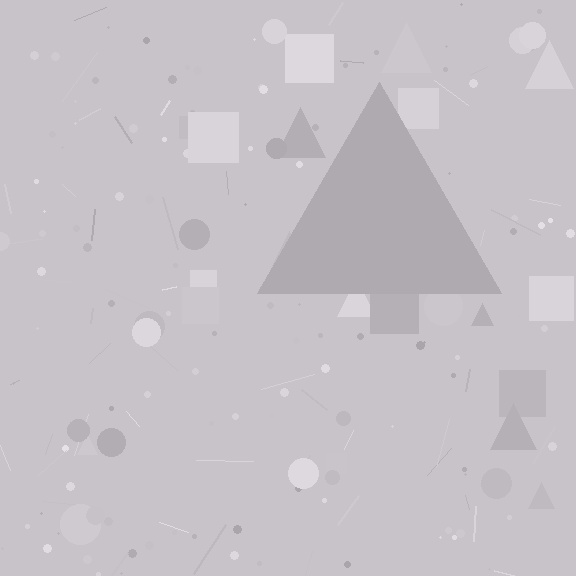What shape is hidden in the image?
A triangle is hidden in the image.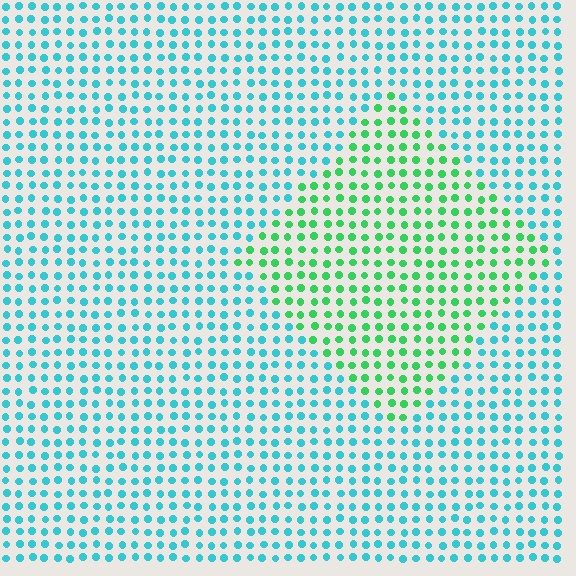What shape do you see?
I see a diamond.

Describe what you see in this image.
The image is filled with small cyan elements in a uniform arrangement. A diamond-shaped region is visible where the elements are tinted to a slightly different hue, forming a subtle color boundary.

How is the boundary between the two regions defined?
The boundary is defined purely by a slight shift in hue (about 48 degrees). Spacing, size, and orientation are identical on both sides.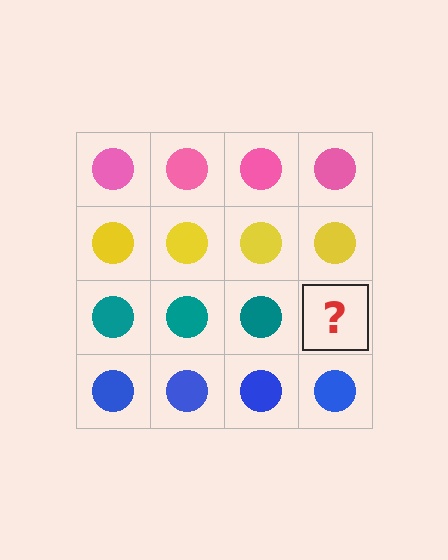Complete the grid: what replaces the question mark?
The question mark should be replaced with a teal circle.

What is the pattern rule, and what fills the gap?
The rule is that each row has a consistent color. The gap should be filled with a teal circle.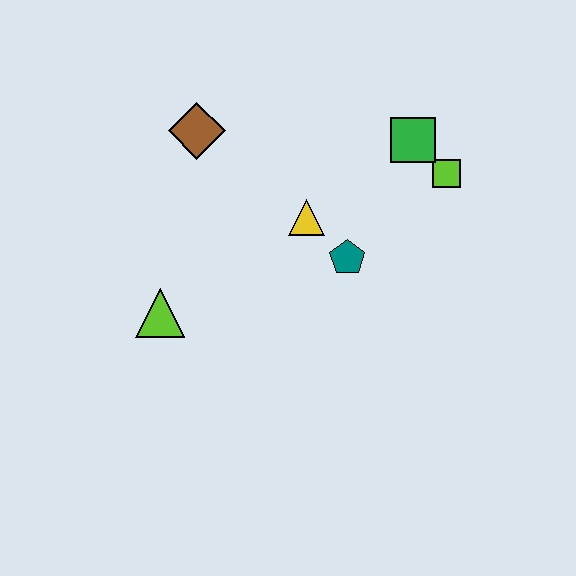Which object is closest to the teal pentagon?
The yellow triangle is closest to the teal pentagon.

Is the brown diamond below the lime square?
No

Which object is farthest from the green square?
The lime triangle is farthest from the green square.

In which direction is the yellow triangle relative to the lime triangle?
The yellow triangle is to the right of the lime triangle.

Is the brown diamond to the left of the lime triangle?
No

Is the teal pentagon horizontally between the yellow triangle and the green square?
Yes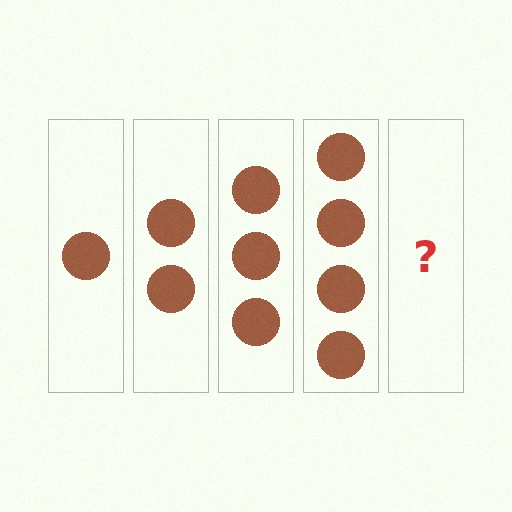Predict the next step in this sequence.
The next step is 5 circles.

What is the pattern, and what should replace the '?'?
The pattern is that each step adds one more circle. The '?' should be 5 circles.